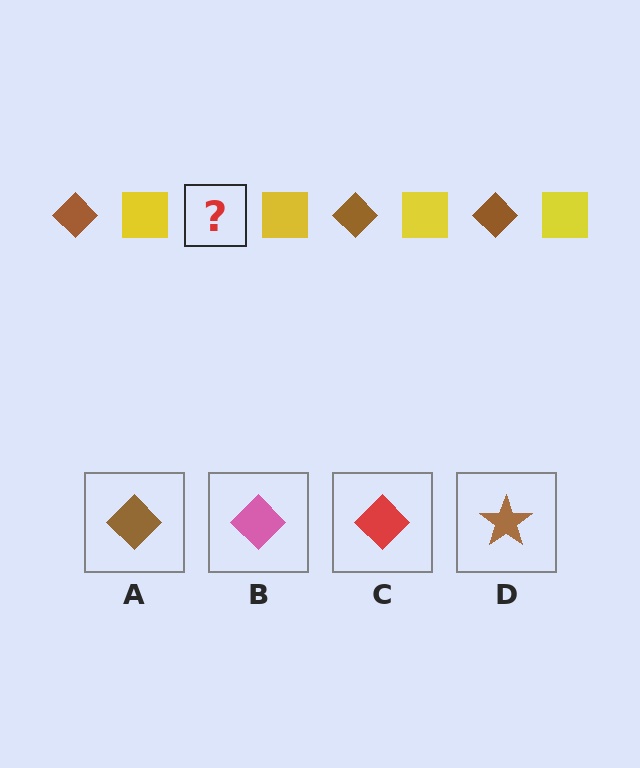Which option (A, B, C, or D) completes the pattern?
A.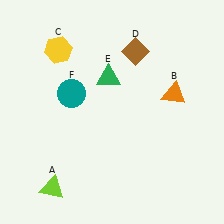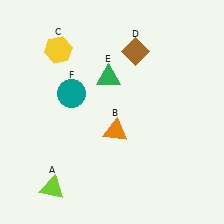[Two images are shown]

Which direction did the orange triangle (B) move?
The orange triangle (B) moved left.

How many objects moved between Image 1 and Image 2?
1 object moved between the two images.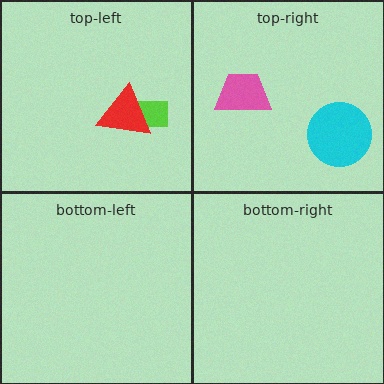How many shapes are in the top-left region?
2.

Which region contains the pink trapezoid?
The top-right region.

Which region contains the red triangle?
The top-left region.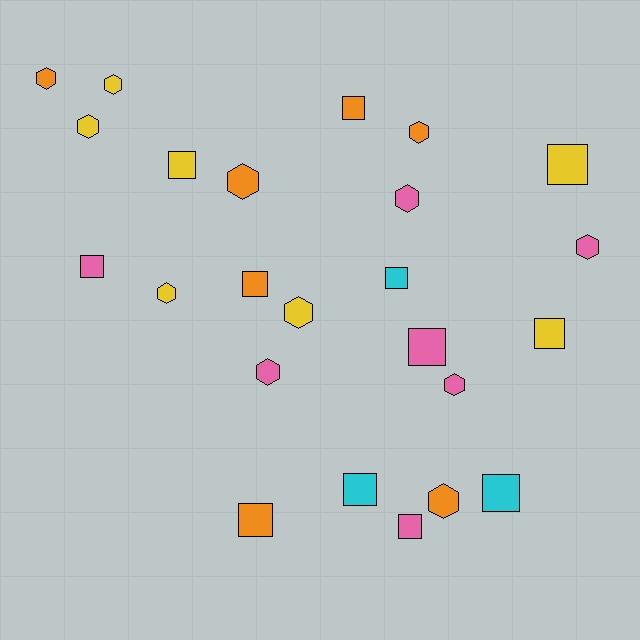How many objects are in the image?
There are 24 objects.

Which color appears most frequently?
Pink, with 7 objects.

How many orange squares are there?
There are 3 orange squares.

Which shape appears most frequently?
Square, with 12 objects.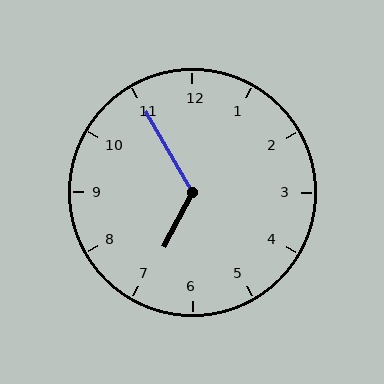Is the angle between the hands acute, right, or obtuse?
It is obtuse.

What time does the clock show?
6:55.